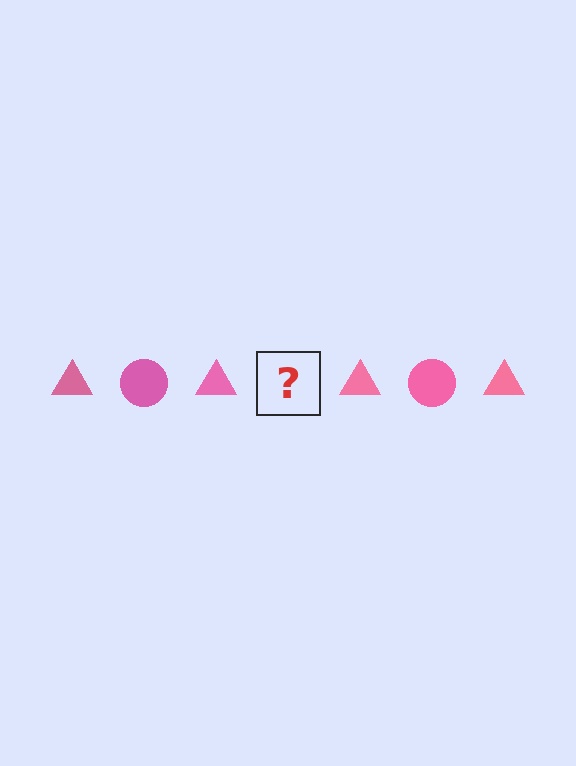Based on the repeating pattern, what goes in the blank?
The blank should be a pink circle.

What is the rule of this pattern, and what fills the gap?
The rule is that the pattern cycles through triangle, circle shapes in pink. The gap should be filled with a pink circle.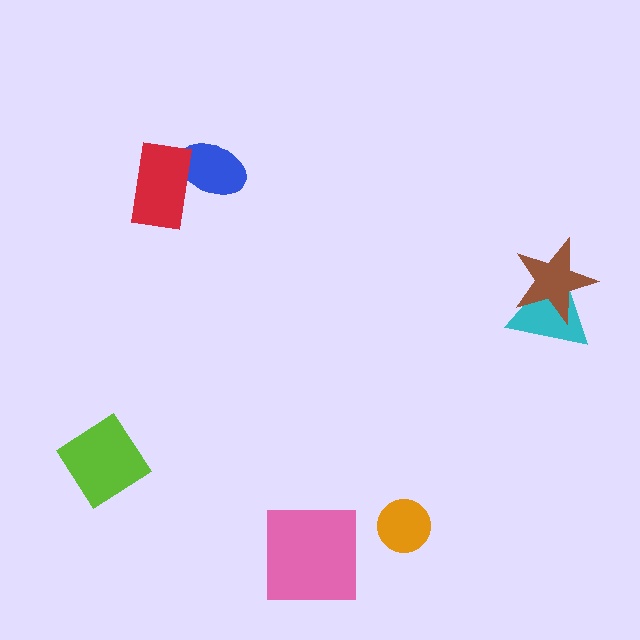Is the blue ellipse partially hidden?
Yes, it is partially covered by another shape.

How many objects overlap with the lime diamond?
0 objects overlap with the lime diamond.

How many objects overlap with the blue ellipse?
1 object overlaps with the blue ellipse.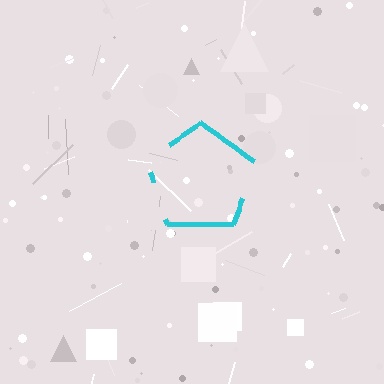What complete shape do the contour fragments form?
The contour fragments form a pentagon.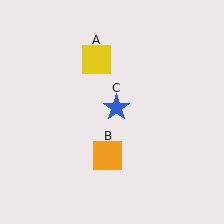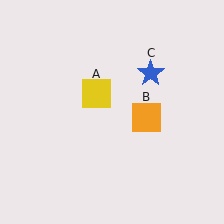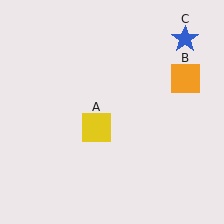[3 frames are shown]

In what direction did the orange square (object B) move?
The orange square (object B) moved up and to the right.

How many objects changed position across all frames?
3 objects changed position: yellow square (object A), orange square (object B), blue star (object C).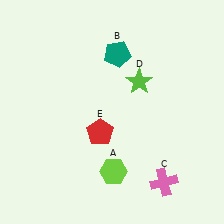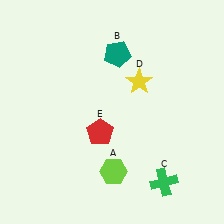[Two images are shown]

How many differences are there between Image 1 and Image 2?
There are 2 differences between the two images.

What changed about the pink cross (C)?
In Image 1, C is pink. In Image 2, it changed to green.